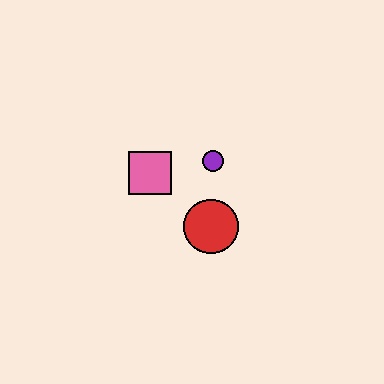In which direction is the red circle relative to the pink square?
The red circle is to the right of the pink square.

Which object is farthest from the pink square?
The red circle is farthest from the pink square.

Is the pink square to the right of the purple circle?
No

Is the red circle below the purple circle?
Yes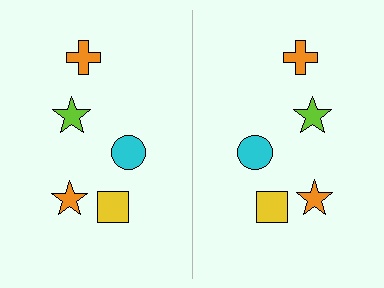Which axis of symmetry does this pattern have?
The pattern has a vertical axis of symmetry running through the center of the image.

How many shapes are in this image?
There are 10 shapes in this image.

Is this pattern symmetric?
Yes, this pattern has bilateral (reflection) symmetry.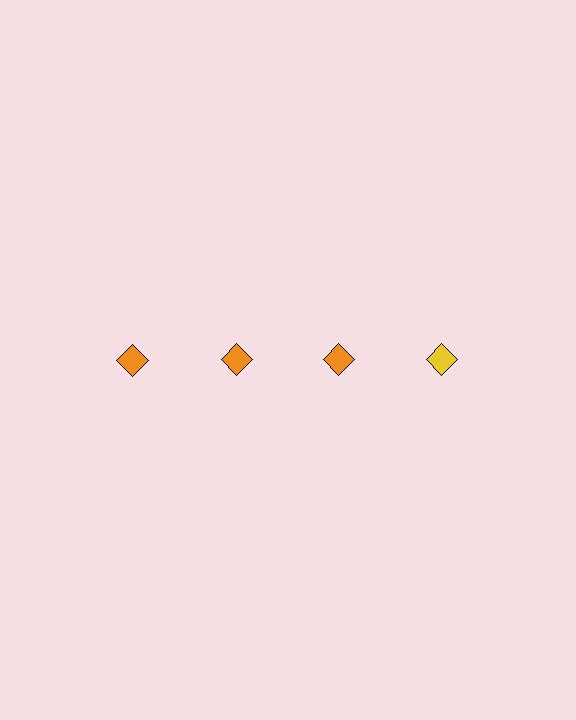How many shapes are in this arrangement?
There are 4 shapes arranged in a grid pattern.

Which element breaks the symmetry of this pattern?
The yellow diamond in the top row, second from right column breaks the symmetry. All other shapes are orange diamonds.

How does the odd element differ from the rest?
It has a different color: yellow instead of orange.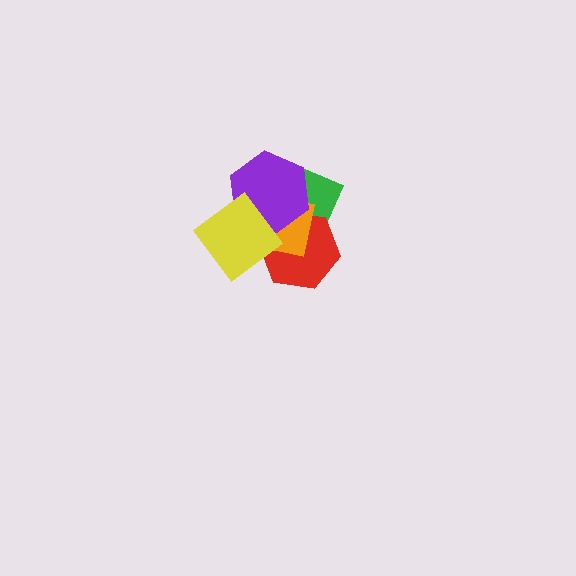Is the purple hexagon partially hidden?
Yes, it is partially covered by another shape.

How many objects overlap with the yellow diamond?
3 objects overlap with the yellow diamond.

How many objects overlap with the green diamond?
3 objects overlap with the green diamond.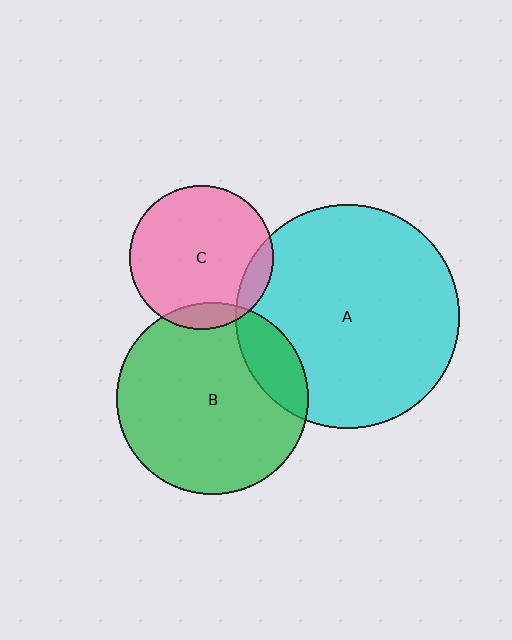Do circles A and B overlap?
Yes.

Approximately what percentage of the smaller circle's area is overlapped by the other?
Approximately 15%.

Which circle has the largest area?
Circle A (cyan).